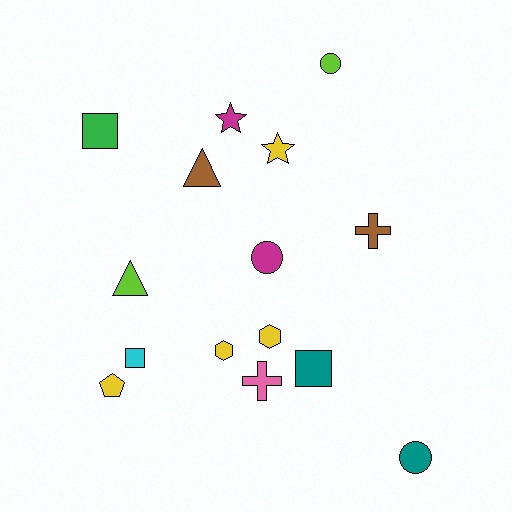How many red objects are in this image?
There are no red objects.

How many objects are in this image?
There are 15 objects.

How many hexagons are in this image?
There are 2 hexagons.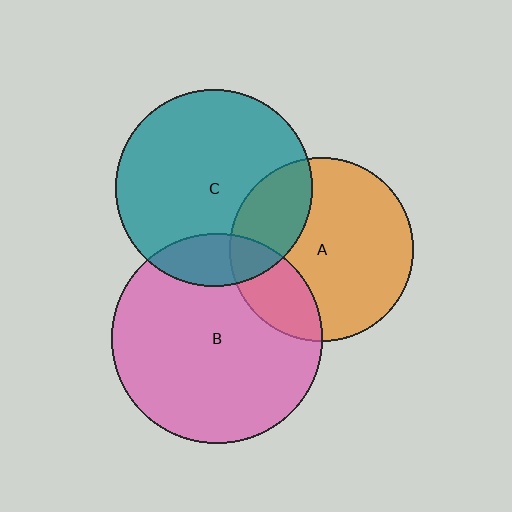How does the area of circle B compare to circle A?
Approximately 1.3 times.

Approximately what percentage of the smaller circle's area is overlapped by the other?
Approximately 15%.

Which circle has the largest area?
Circle B (pink).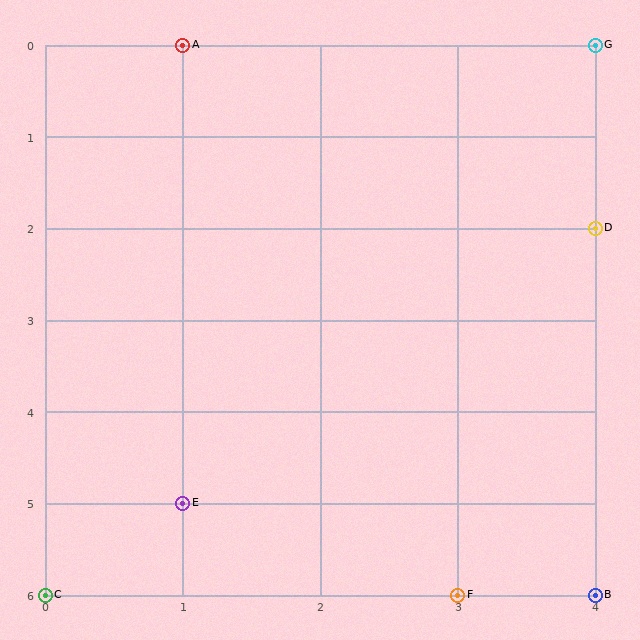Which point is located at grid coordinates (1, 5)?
Point E is at (1, 5).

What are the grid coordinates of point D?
Point D is at grid coordinates (4, 2).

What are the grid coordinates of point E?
Point E is at grid coordinates (1, 5).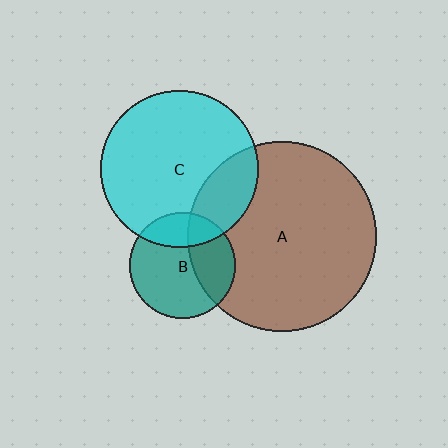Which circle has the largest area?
Circle A (brown).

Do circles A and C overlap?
Yes.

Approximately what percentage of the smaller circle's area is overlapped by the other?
Approximately 20%.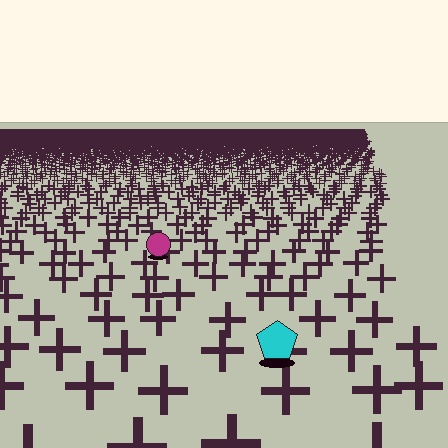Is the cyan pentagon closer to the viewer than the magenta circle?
Yes. The cyan pentagon is closer — you can tell from the texture gradient: the ground texture is coarser near it.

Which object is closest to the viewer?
The cyan pentagon is closest. The texture marks near it are larger and more spread out.